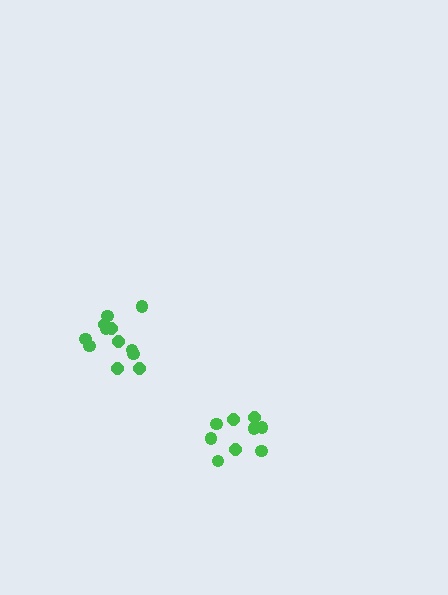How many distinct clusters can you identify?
There are 2 distinct clusters.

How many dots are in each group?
Group 1: 9 dots, Group 2: 12 dots (21 total).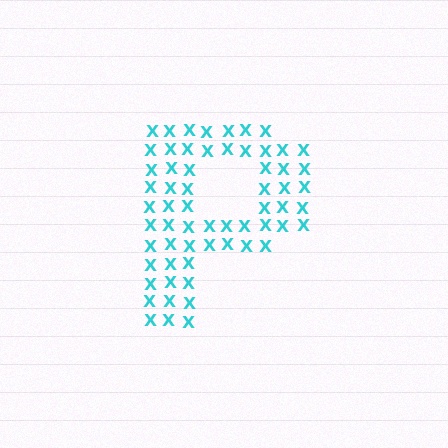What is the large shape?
The large shape is the letter P.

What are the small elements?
The small elements are letter X's.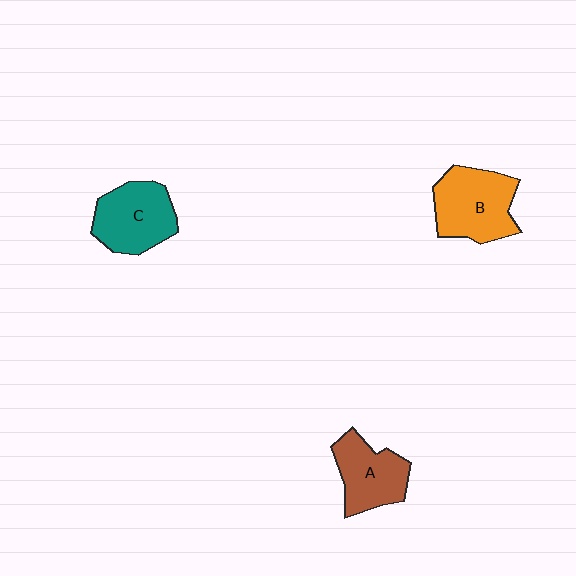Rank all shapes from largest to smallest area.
From largest to smallest: B (orange), C (teal), A (brown).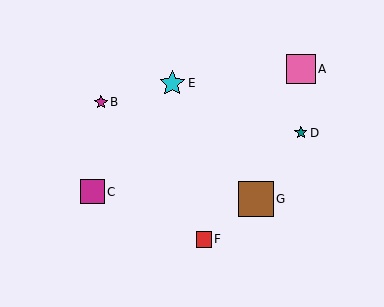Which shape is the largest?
The brown square (labeled G) is the largest.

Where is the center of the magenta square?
The center of the magenta square is at (92, 192).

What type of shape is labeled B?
Shape B is a magenta star.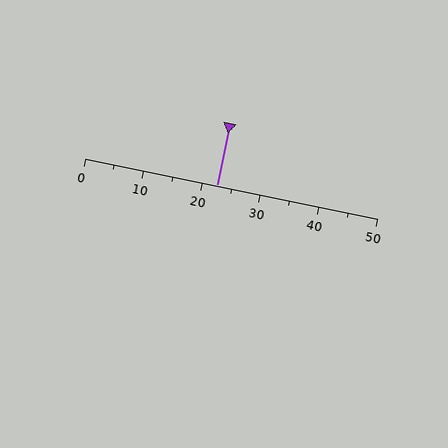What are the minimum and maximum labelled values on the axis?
The axis runs from 0 to 50.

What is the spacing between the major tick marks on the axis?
The major ticks are spaced 10 apart.